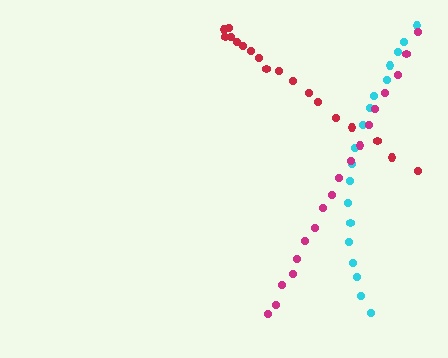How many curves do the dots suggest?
There are 3 distinct paths.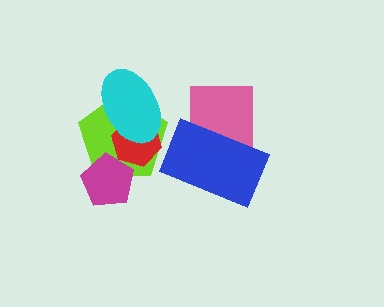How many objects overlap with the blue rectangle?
1 object overlaps with the blue rectangle.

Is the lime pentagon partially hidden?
Yes, it is partially covered by another shape.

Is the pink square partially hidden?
Yes, it is partially covered by another shape.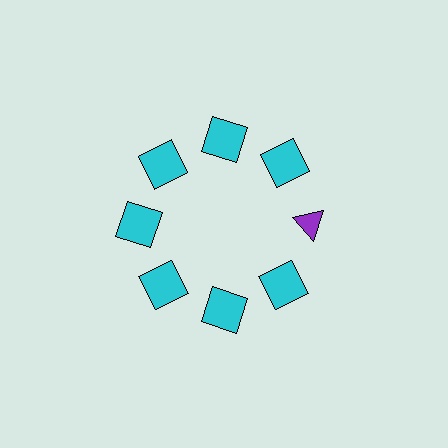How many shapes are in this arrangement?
There are 8 shapes arranged in a ring pattern.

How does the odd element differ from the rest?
It differs in both color (purple instead of cyan) and shape (triangle instead of square).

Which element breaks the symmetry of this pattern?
The purple triangle at roughly the 3 o'clock position breaks the symmetry. All other shapes are cyan squares.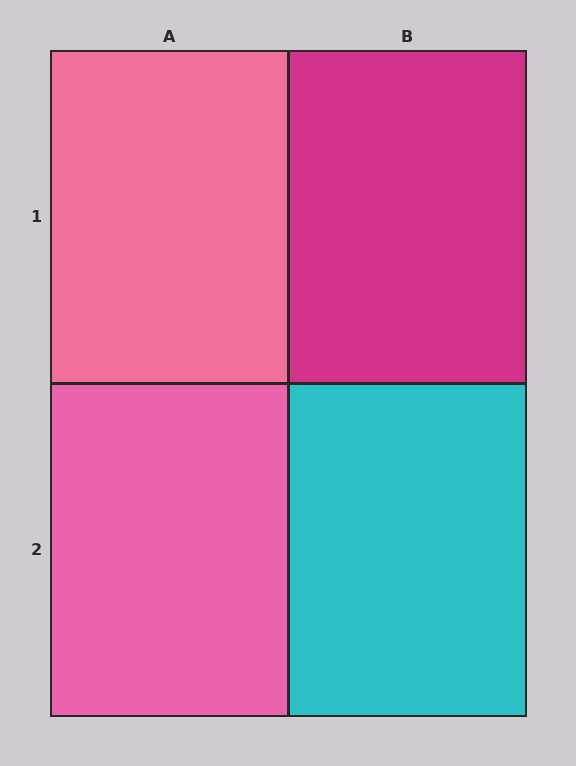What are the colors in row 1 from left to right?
Pink, magenta.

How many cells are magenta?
1 cell is magenta.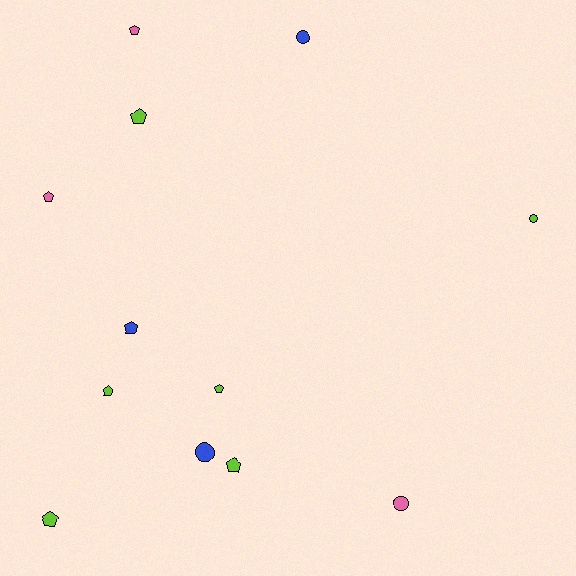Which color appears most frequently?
Lime, with 6 objects.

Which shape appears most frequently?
Pentagon, with 8 objects.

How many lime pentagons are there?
There are 5 lime pentagons.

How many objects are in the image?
There are 12 objects.